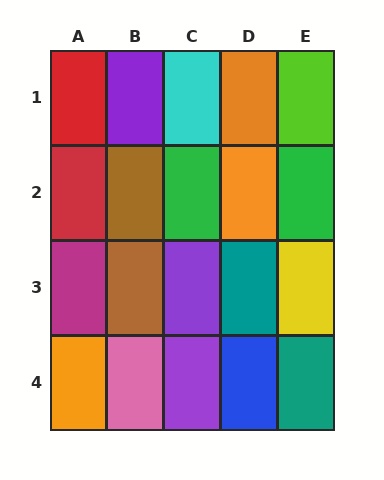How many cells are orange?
3 cells are orange.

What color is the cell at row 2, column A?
Red.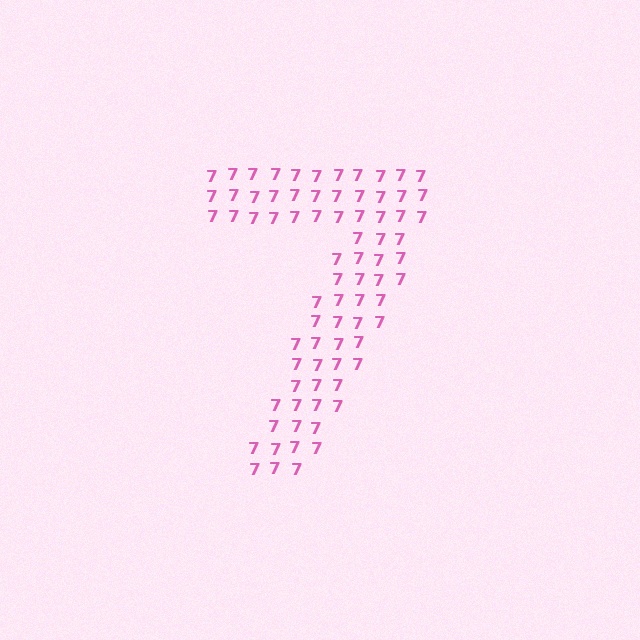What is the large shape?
The large shape is the digit 7.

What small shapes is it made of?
It is made of small digit 7's.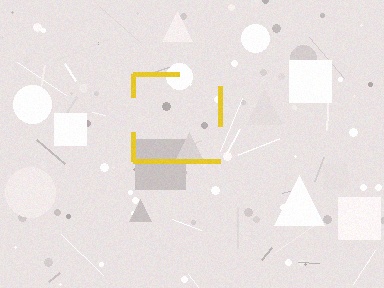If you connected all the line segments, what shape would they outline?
They would outline a square.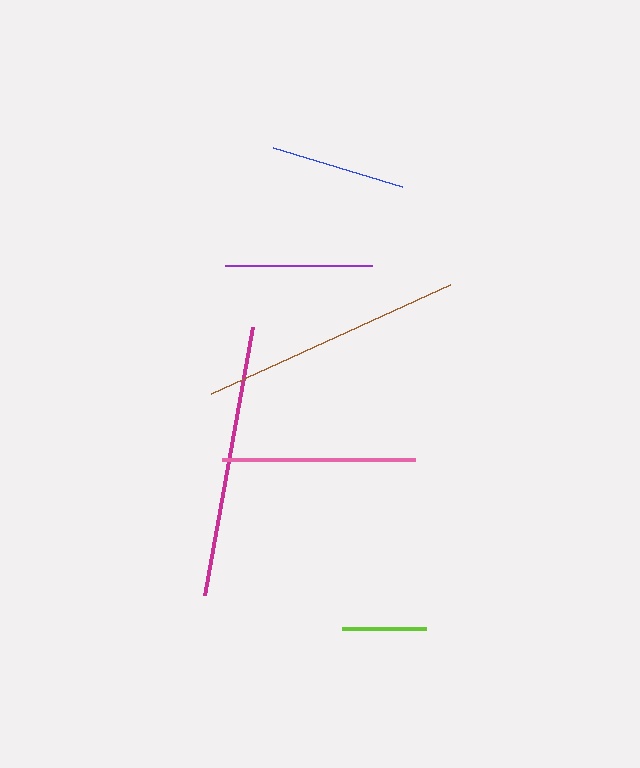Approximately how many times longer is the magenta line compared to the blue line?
The magenta line is approximately 2.0 times the length of the blue line.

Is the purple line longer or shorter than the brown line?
The brown line is longer than the purple line.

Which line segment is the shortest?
The lime line is the shortest at approximately 84 pixels.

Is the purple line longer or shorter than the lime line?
The purple line is longer than the lime line.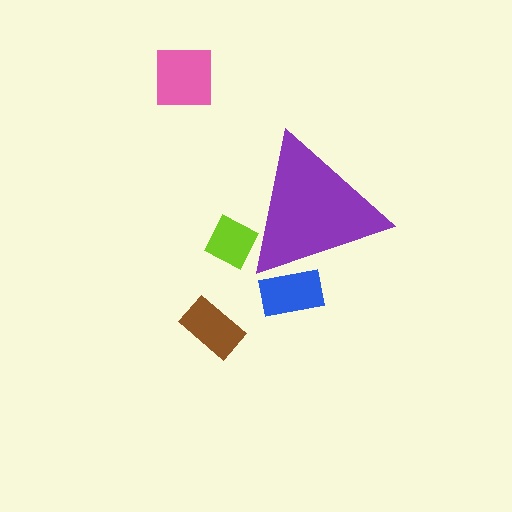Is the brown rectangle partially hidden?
No, the brown rectangle is fully visible.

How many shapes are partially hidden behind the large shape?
2 shapes are partially hidden.